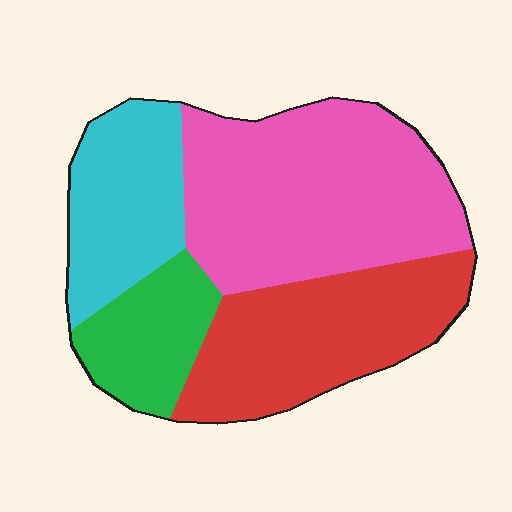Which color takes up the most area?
Pink, at roughly 40%.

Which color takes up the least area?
Green, at roughly 15%.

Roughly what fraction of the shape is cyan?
Cyan takes up about one fifth (1/5) of the shape.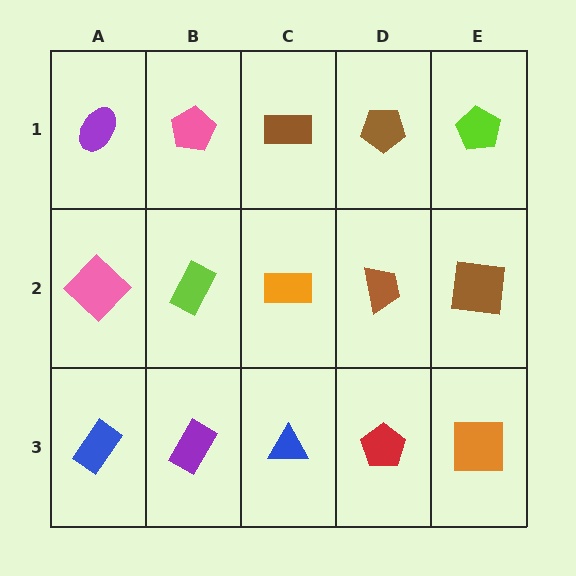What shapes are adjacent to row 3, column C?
An orange rectangle (row 2, column C), a purple rectangle (row 3, column B), a red pentagon (row 3, column D).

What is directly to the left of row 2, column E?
A brown trapezoid.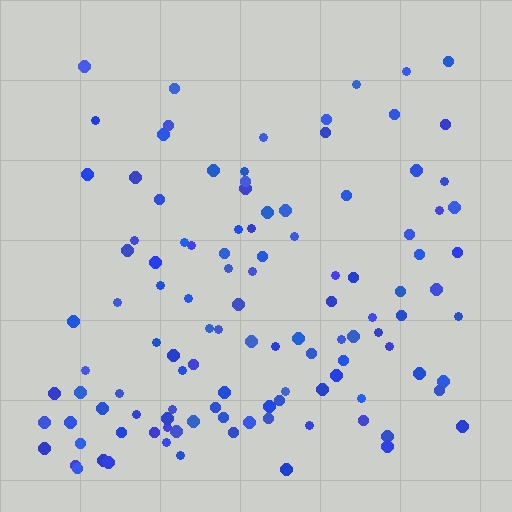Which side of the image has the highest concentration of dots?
The bottom.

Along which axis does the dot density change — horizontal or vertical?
Vertical.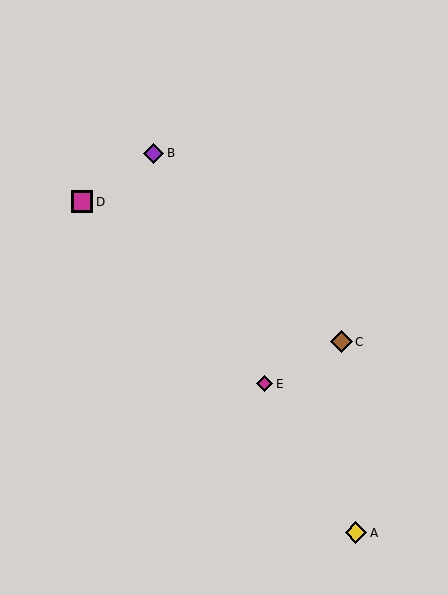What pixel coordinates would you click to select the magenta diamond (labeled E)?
Click at (265, 384) to select the magenta diamond E.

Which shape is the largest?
The brown diamond (labeled C) is the largest.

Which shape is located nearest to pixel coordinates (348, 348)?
The brown diamond (labeled C) at (341, 342) is nearest to that location.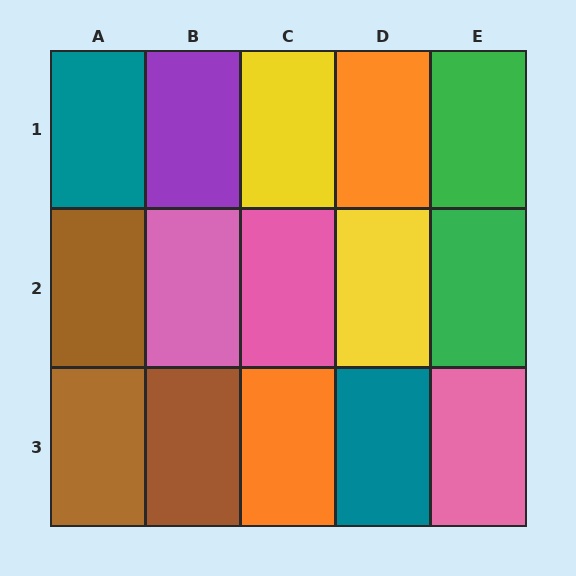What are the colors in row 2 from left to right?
Brown, pink, pink, yellow, green.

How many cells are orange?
2 cells are orange.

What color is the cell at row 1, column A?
Teal.